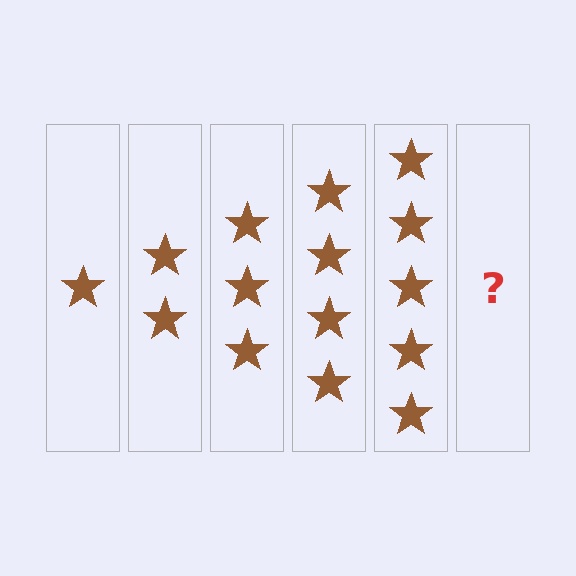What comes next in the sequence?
The next element should be 6 stars.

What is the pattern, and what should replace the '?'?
The pattern is that each step adds one more star. The '?' should be 6 stars.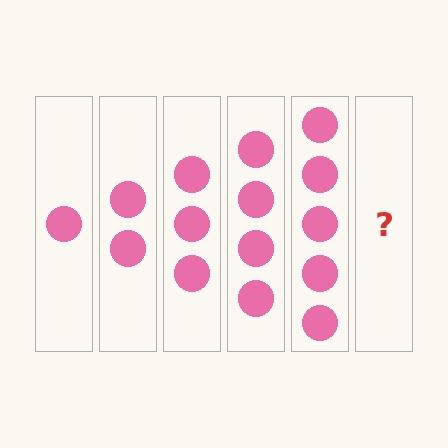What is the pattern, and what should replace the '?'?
The pattern is that each step adds one more circle. The '?' should be 6 circles.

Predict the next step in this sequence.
The next step is 6 circles.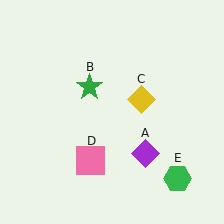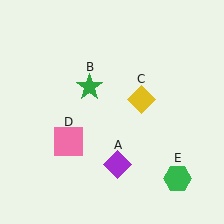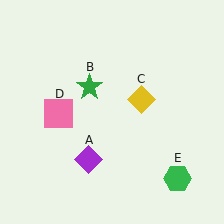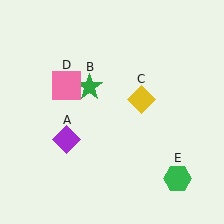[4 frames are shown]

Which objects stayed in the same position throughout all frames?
Green star (object B) and yellow diamond (object C) and green hexagon (object E) remained stationary.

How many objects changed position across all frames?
2 objects changed position: purple diamond (object A), pink square (object D).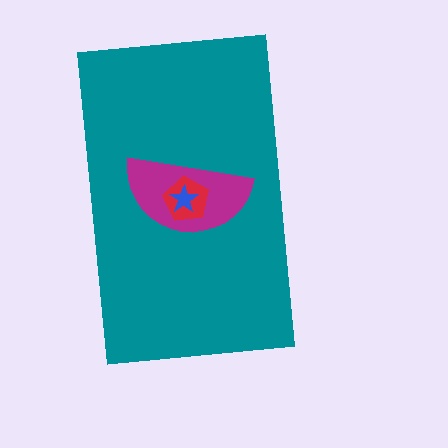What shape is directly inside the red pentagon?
The blue star.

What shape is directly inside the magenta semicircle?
The red pentagon.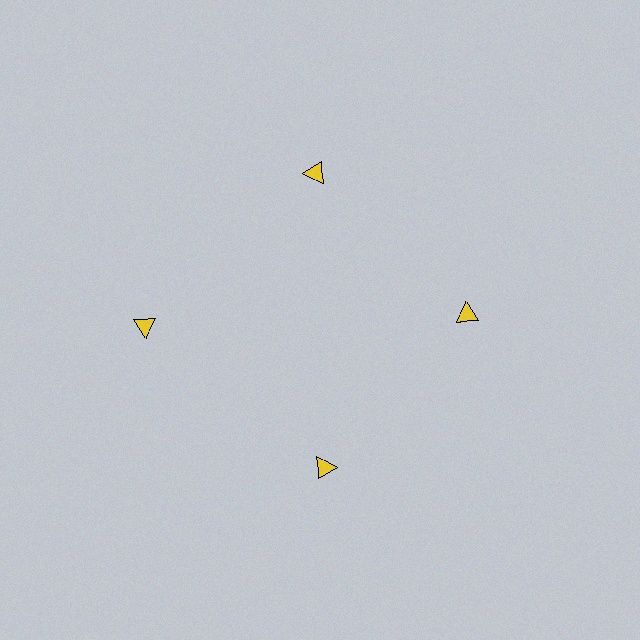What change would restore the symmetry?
The symmetry would be restored by moving it inward, back onto the ring so that all 4 triangles sit at equal angles and equal distance from the center.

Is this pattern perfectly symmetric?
No. The 4 yellow triangles are arranged in a ring, but one element near the 9 o'clock position is pushed outward from the center, breaking the 4-fold rotational symmetry.